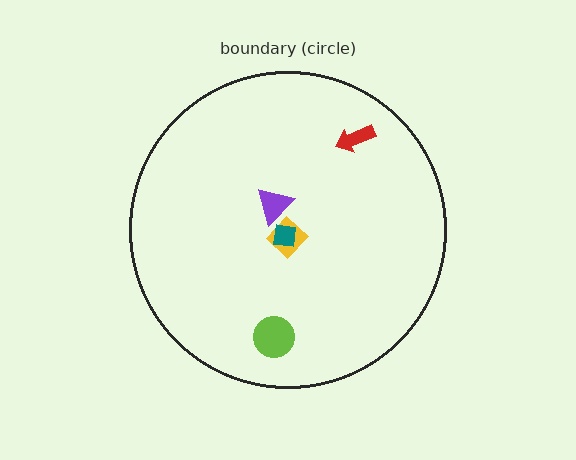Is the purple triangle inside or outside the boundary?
Inside.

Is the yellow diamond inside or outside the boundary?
Inside.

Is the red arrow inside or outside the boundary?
Inside.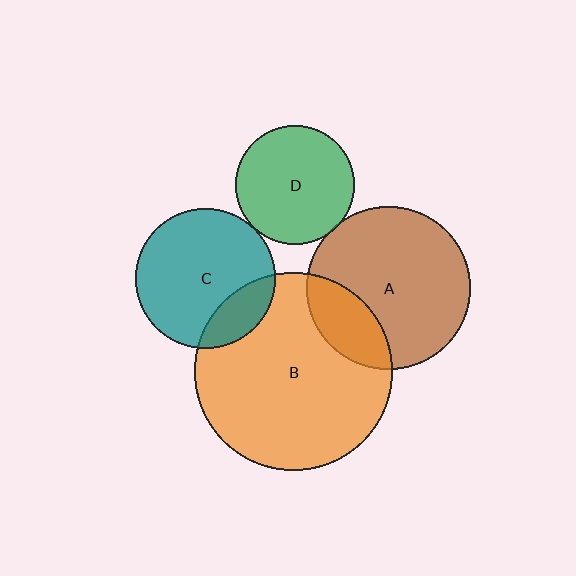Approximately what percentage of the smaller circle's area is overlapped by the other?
Approximately 5%.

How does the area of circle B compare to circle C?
Approximately 2.0 times.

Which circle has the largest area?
Circle B (orange).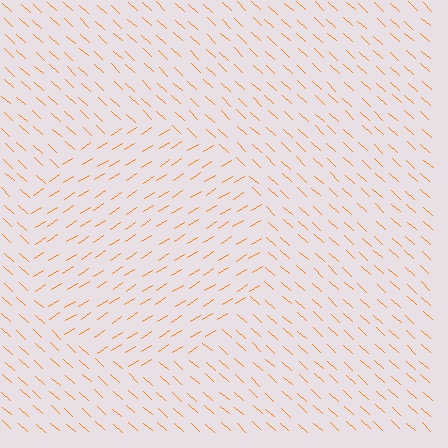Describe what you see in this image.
The image is filled with small orange line segments. A circle region in the image has lines oriented differently from the surrounding lines, creating a visible texture boundary.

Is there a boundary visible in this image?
Yes, there is a texture boundary formed by a change in line orientation.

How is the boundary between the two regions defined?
The boundary is defined purely by a change in line orientation (approximately 75 degrees difference). All lines are the same color and thickness.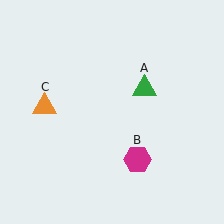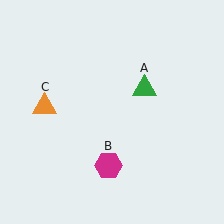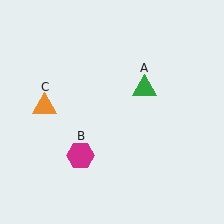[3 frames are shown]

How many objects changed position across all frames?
1 object changed position: magenta hexagon (object B).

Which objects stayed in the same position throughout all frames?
Green triangle (object A) and orange triangle (object C) remained stationary.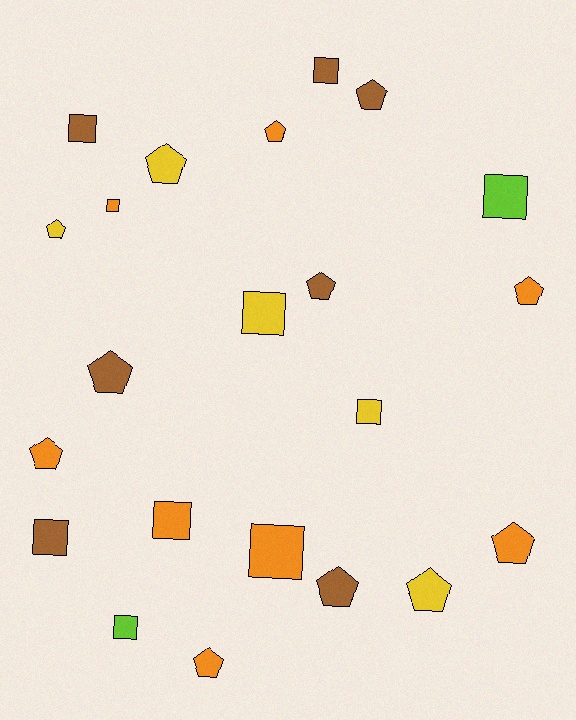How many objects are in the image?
There are 22 objects.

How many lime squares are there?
There are 2 lime squares.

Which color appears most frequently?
Orange, with 8 objects.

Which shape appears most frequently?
Pentagon, with 12 objects.